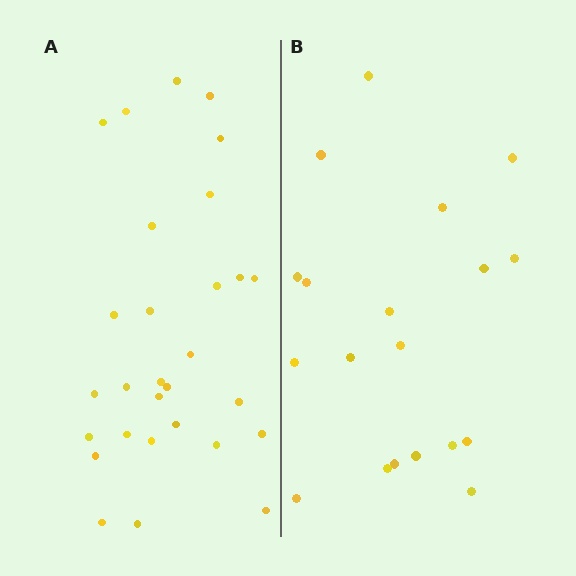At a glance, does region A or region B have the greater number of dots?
Region A (the left region) has more dots.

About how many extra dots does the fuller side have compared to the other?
Region A has roughly 10 or so more dots than region B.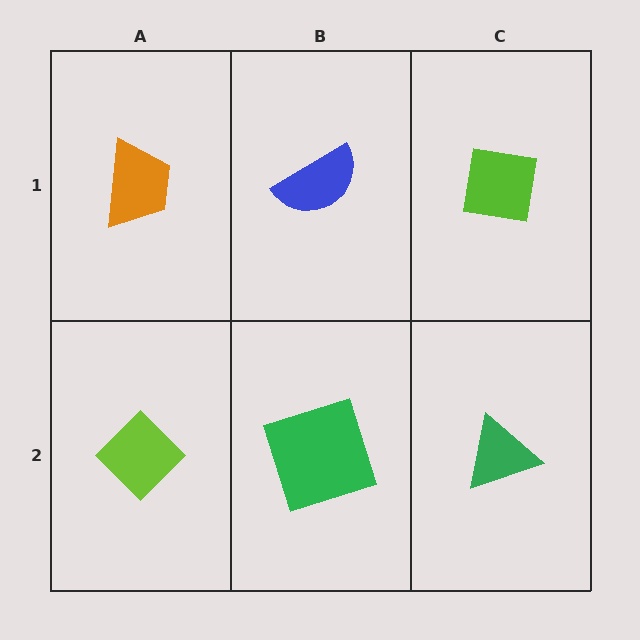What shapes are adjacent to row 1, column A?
A lime diamond (row 2, column A), a blue semicircle (row 1, column B).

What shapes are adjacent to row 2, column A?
An orange trapezoid (row 1, column A), a green square (row 2, column B).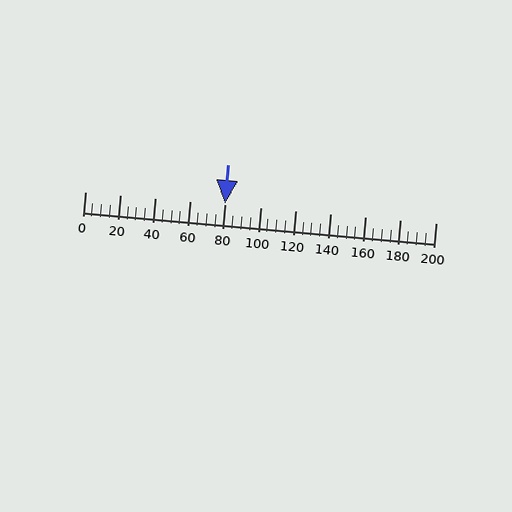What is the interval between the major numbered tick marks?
The major tick marks are spaced 20 units apart.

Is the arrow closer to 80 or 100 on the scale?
The arrow is closer to 80.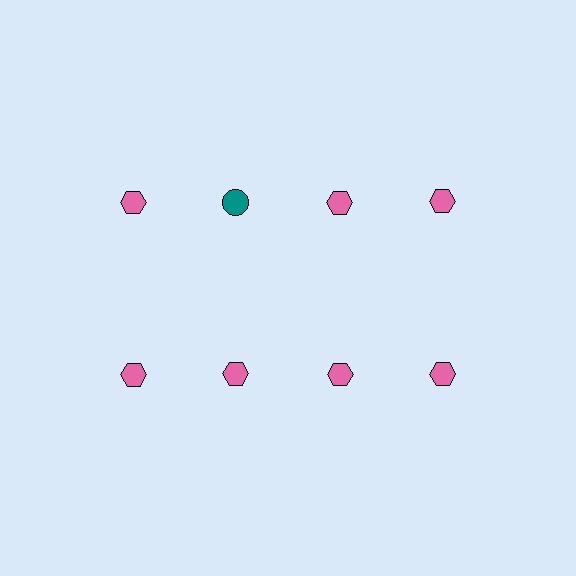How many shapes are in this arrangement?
There are 8 shapes arranged in a grid pattern.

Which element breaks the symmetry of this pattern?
The teal circle in the top row, second from left column breaks the symmetry. All other shapes are pink hexagons.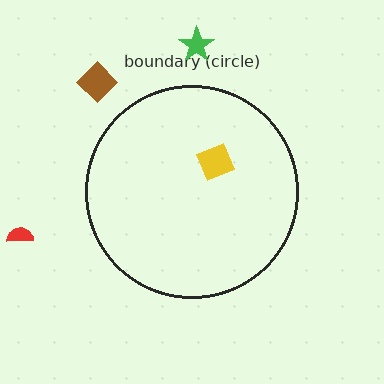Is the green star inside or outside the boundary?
Outside.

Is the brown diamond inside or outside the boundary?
Outside.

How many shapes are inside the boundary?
1 inside, 3 outside.